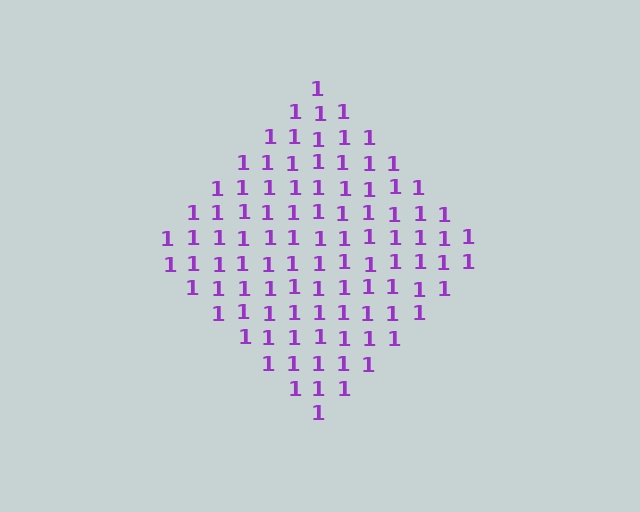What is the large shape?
The large shape is a diamond.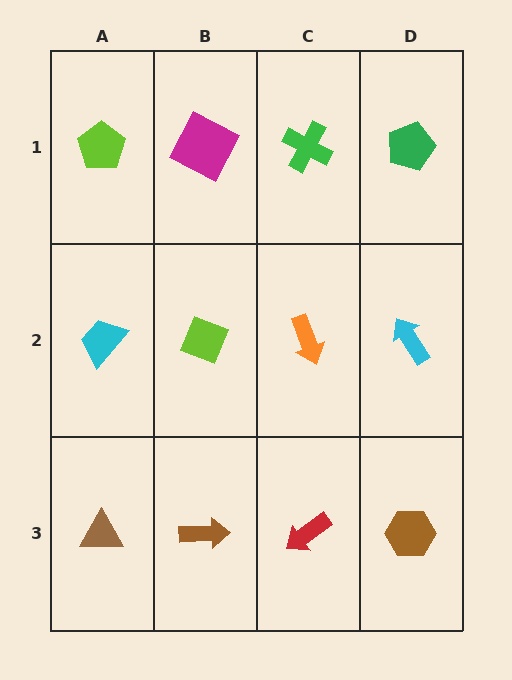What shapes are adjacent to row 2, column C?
A green cross (row 1, column C), a red arrow (row 3, column C), a lime diamond (row 2, column B), a cyan arrow (row 2, column D).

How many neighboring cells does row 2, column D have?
3.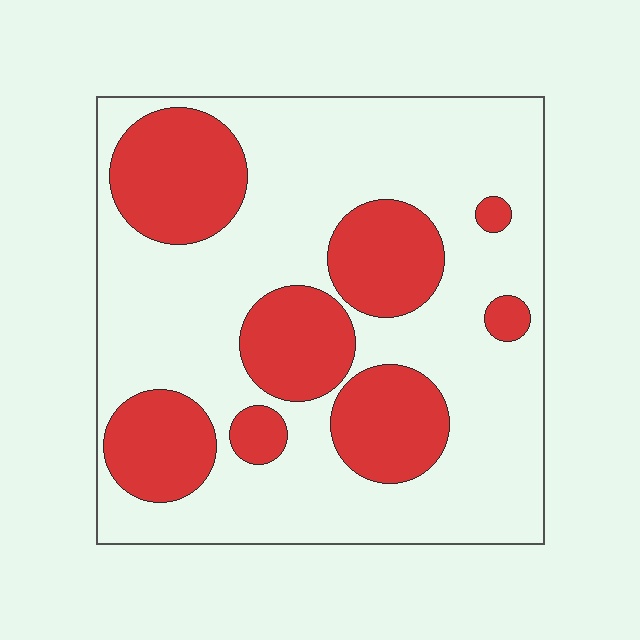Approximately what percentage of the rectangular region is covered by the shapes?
Approximately 30%.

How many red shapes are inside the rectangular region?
8.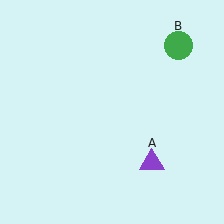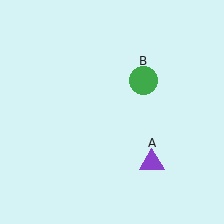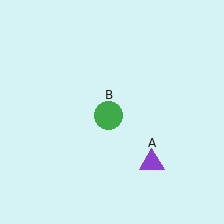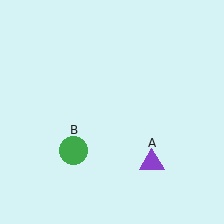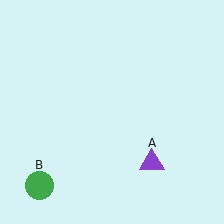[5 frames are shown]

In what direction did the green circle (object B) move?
The green circle (object B) moved down and to the left.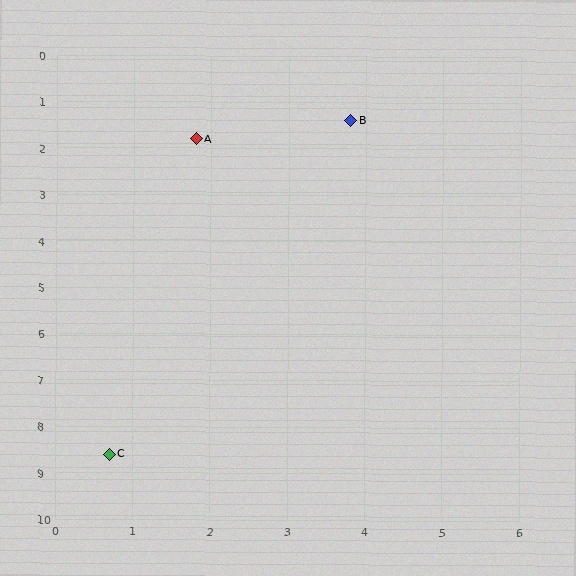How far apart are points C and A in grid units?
Points C and A are about 6.9 grid units apart.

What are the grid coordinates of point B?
Point B is at approximately (3.8, 1.4).